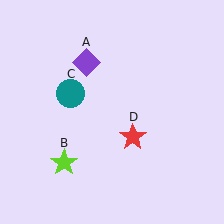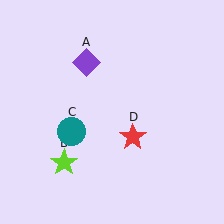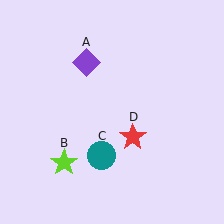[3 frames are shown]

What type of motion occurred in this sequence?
The teal circle (object C) rotated counterclockwise around the center of the scene.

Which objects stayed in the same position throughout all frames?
Purple diamond (object A) and lime star (object B) and red star (object D) remained stationary.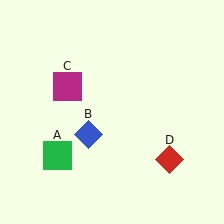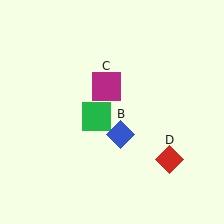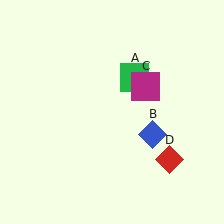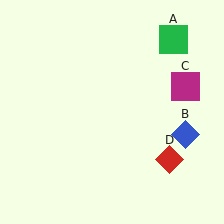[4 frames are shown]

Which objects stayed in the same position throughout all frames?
Red diamond (object D) remained stationary.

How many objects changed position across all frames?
3 objects changed position: green square (object A), blue diamond (object B), magenta square (object C).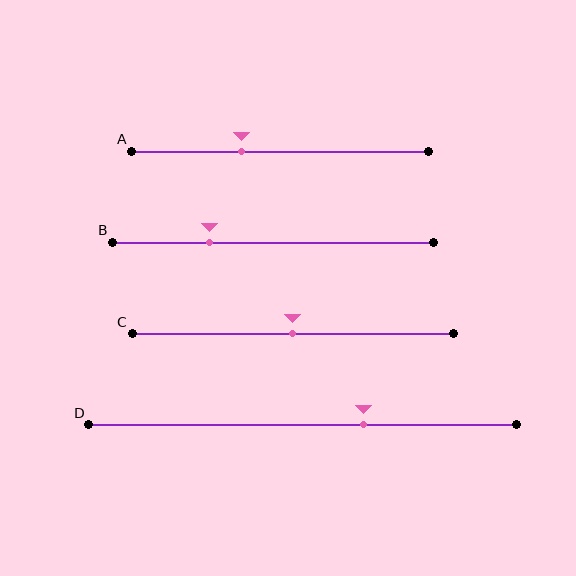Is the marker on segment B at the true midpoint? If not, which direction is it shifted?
No, the marker on segment B is shifted to the left by about 20% of the segment length.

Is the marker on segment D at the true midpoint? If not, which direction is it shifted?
No, the marker on segment D is shifted to the right by about 14% of the segment length.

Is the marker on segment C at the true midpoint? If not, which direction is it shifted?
Yes, the marker on segment C is at the true midpoint.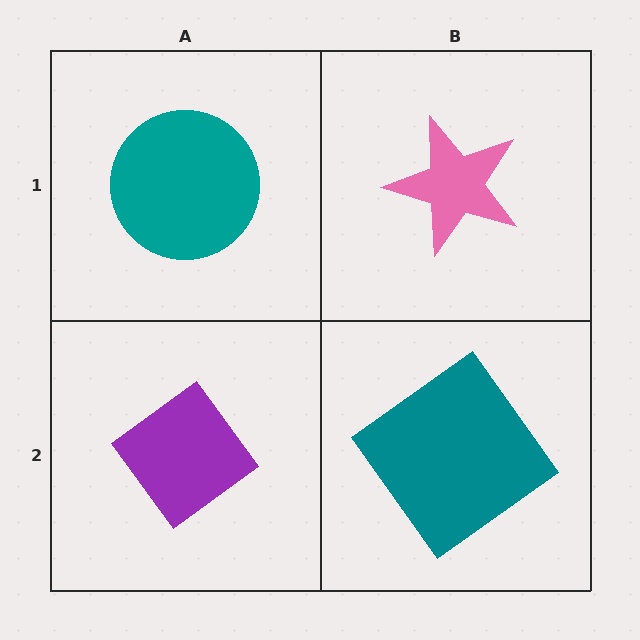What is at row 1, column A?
A teal circle.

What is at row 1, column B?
A pink star.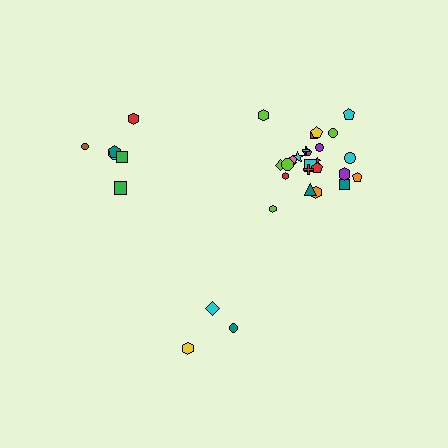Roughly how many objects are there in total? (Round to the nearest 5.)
Roughly 35 objects in total.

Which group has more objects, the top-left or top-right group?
The top-right group.